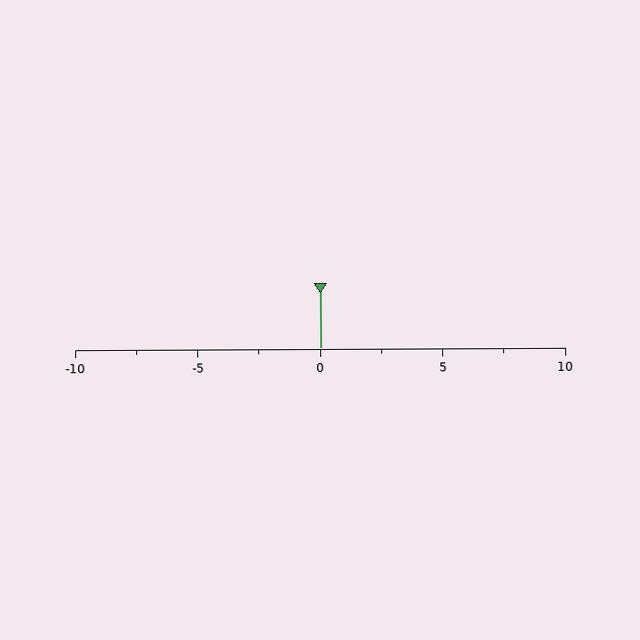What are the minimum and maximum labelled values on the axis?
The axis runs from -10 to 10.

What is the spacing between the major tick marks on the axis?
The major ticks are spaced 5 apart.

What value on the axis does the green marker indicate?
The marker indicates approximately 0.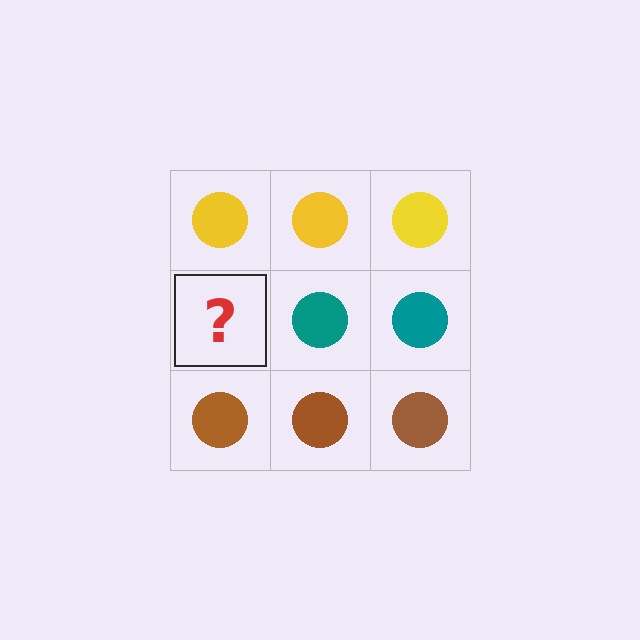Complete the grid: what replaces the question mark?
The question mark should be replaced with a teal circle.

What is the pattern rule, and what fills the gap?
The rule is that each row has a consistent color. The gap should be filled with a teal circle.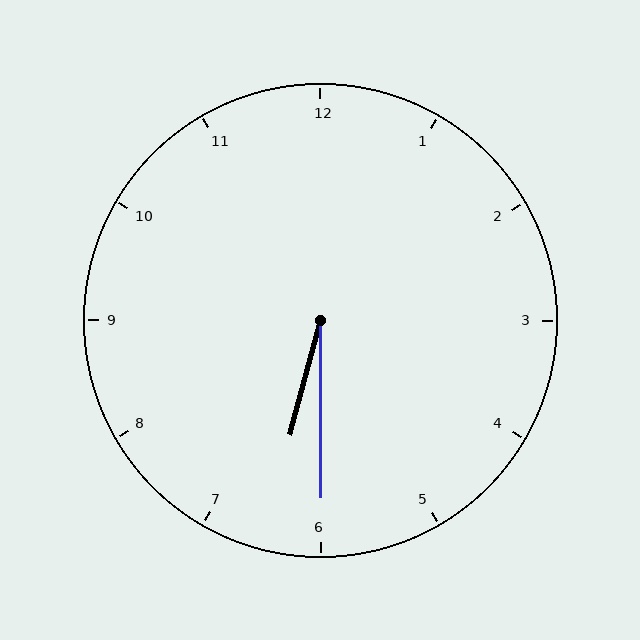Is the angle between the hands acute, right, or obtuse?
It is acute.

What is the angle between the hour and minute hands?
Approximately 15 degrees.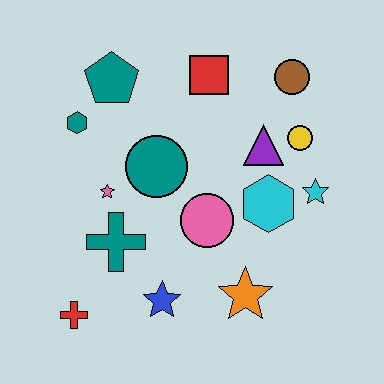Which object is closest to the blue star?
The teal cross is closest to the blue star.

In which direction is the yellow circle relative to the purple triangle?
The yellow circle is to the right of the purple triangle.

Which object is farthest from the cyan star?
The red cross is farthest from the cyan star.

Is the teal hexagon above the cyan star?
Yes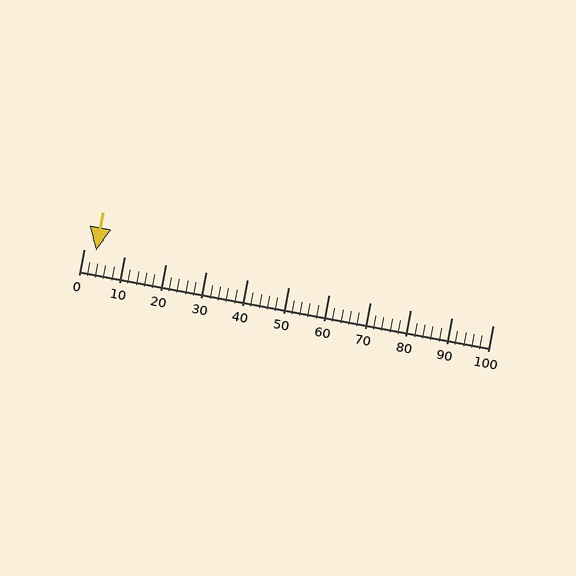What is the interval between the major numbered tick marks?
The major tick marks are spaced 10 units apart.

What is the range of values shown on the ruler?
The ruler shows values from 0 to 100.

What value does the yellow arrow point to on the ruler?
The yellow arrow points to approximately 3.